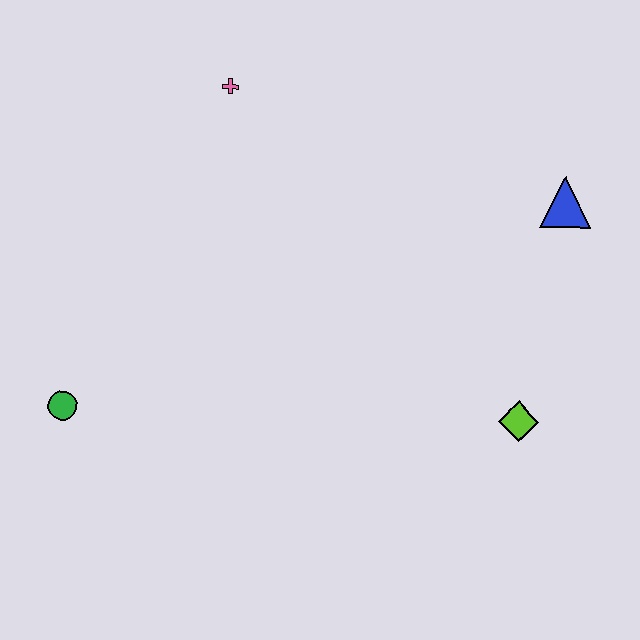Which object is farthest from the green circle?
The blue triangle is farthest from the green circle.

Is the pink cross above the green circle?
Yes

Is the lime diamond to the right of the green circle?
Yes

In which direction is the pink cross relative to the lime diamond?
The pink cross is above the lime diamond.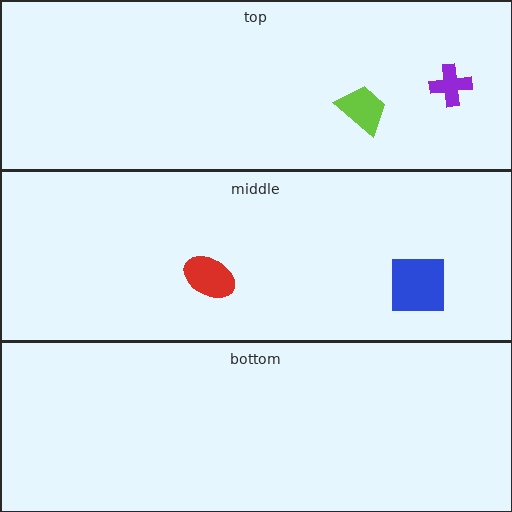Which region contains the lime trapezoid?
The top region.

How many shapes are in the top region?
2.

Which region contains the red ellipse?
The middle region.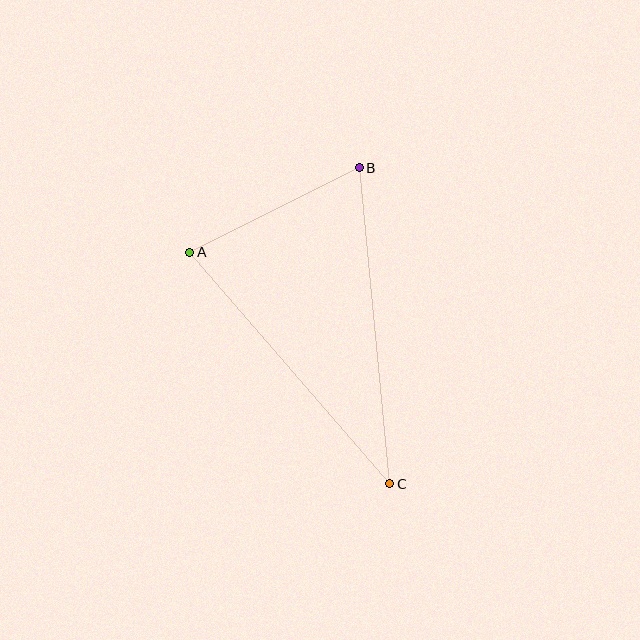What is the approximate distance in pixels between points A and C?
The distance between A and C is approximately 306 pixels.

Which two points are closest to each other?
Points A and B are closest to each other.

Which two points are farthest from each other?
Points B and C are farthest from each other.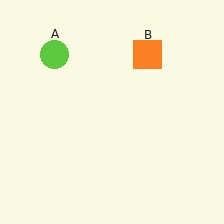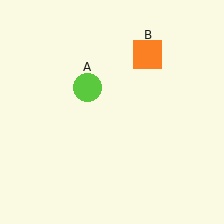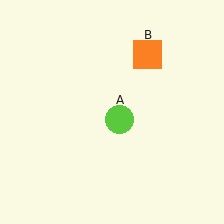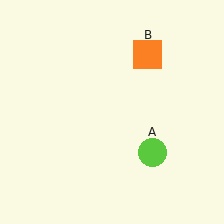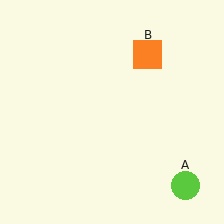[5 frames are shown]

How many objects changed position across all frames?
1 object changed position: lime circle (object A).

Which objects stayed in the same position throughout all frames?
Orange square (object B) remained stationary.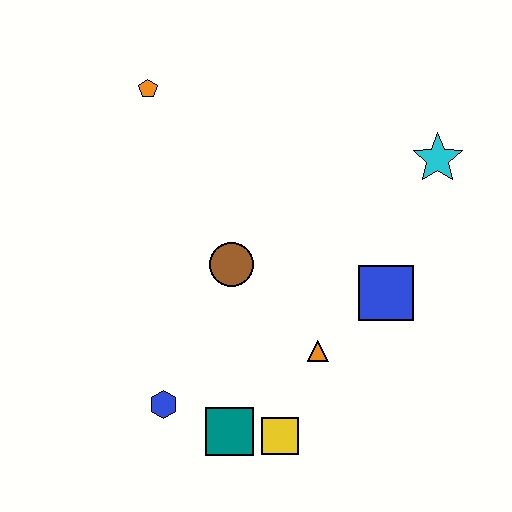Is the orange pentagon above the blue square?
Yes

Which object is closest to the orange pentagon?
The brown circle is closest to the orange pentagon.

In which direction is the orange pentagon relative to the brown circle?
The orange pentagon is above the brown circle.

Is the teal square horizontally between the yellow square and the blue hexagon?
Yes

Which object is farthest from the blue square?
The orange pentagon is farthest from the blue square.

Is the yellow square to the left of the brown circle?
No